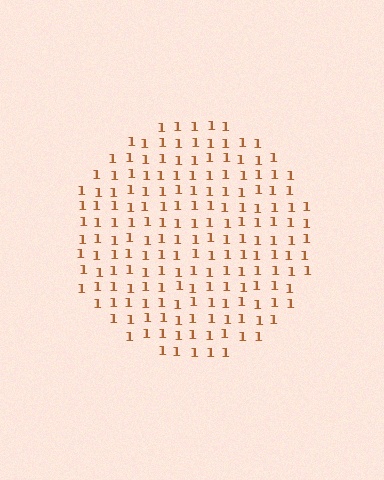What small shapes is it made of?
It is made of small digit 1's.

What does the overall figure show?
The overall figure shows a circle.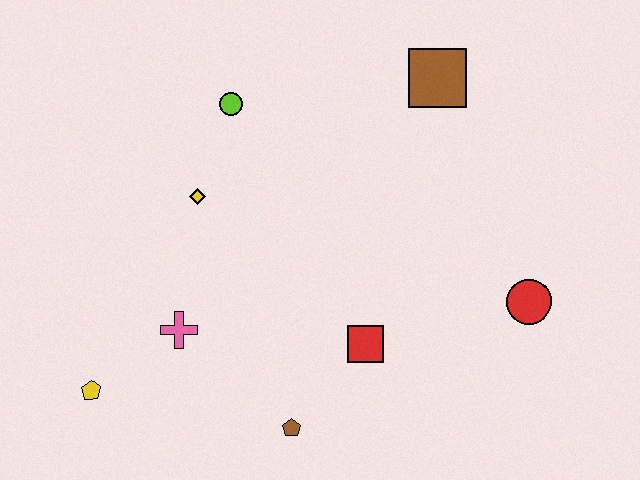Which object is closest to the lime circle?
The yellow diamond is closest to the lime circle.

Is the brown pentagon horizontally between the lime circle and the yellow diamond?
No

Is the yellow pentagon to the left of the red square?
Yes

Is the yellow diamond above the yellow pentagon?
Yes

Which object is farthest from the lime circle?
The red circle is farthest from the lime circle.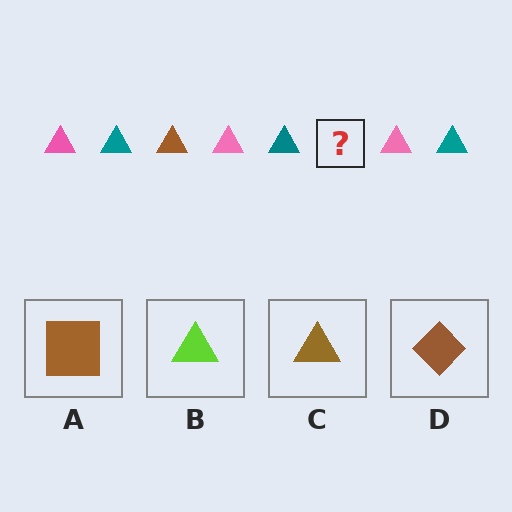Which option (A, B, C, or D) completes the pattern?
C.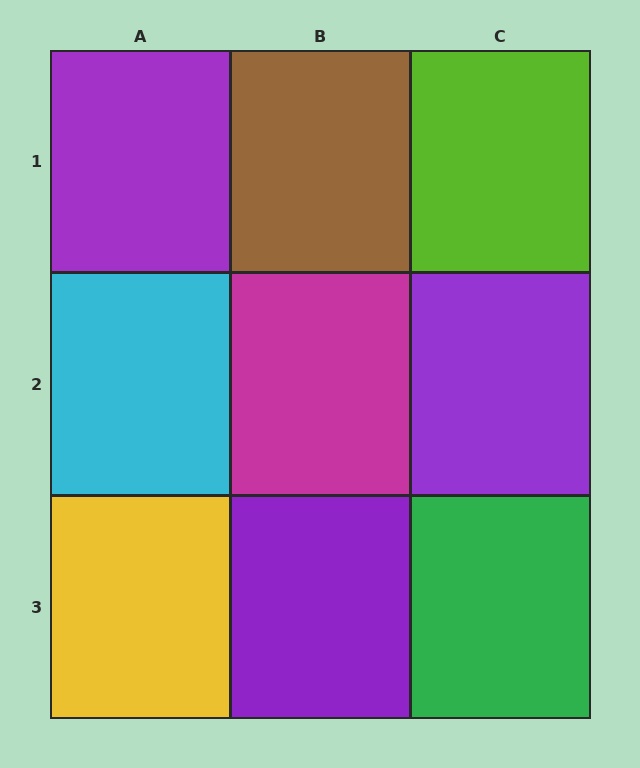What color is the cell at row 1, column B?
Brown.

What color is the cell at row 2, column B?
Magenta.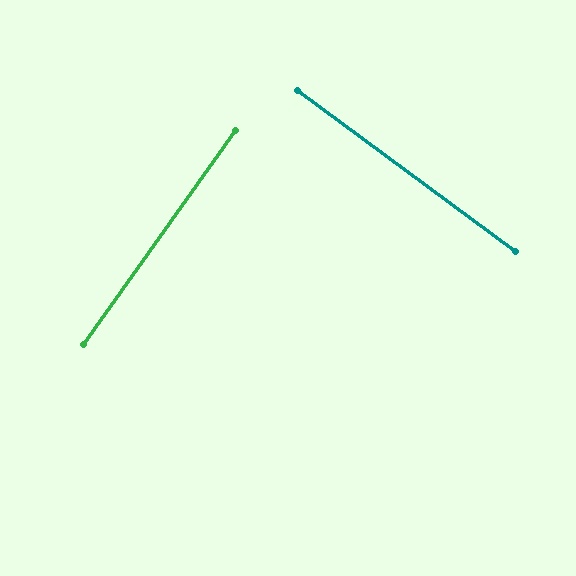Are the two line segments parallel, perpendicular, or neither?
Perpendicular — they meet at approximately 89°.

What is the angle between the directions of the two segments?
Approximately 89 degrees.